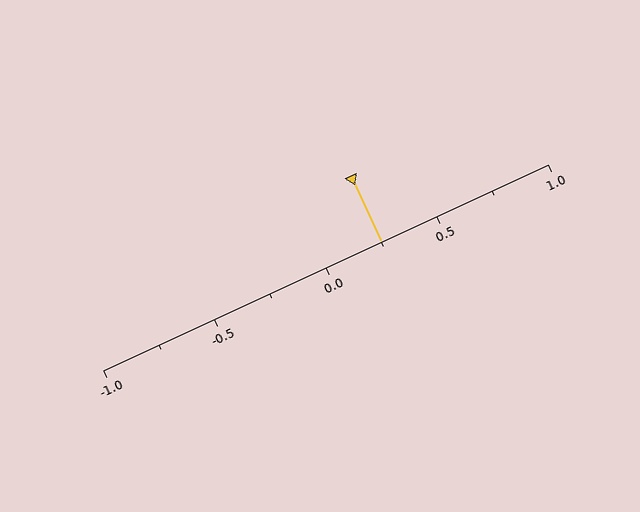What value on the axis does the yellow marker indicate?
The marker indicates approximately 0.25.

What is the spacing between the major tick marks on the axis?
The major ticks are spaced 0.5 apart.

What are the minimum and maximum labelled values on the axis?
The axis runs from -1.0 to 1.0.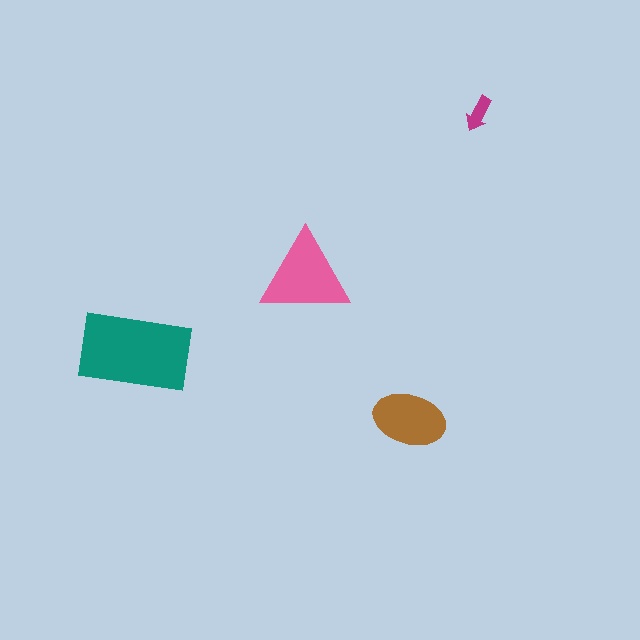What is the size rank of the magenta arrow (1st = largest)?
4th.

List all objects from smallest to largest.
The magenta arrow, the brown ellipse, the pink triangle, the teal rectangle.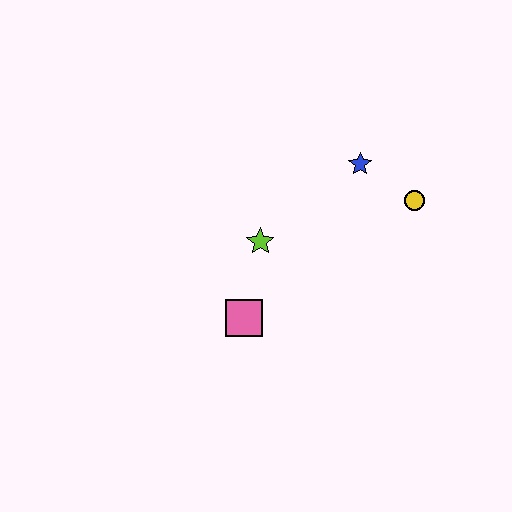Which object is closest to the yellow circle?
The blue star is closest to the yellow circle.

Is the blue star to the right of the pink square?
Yes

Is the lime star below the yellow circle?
Yes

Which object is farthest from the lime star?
The yellow circle is farthest from the lime star.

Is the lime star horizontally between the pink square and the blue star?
Yes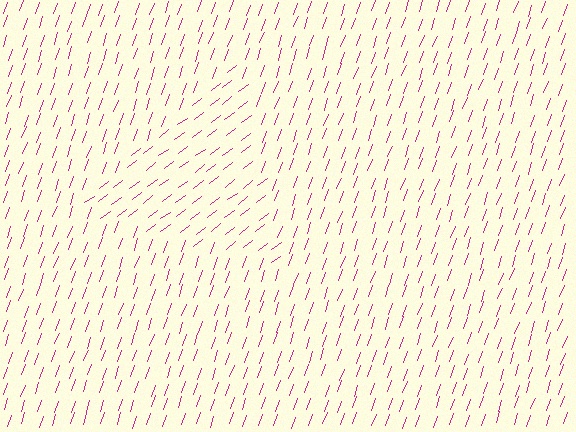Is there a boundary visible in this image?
Yes, there is a texture boundary formed by a change in line orientation.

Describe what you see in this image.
The image is filled with small magenta line segments. A triangle region in the image has lines oriented differently from the surrounding lines, creating a visible texture boundary.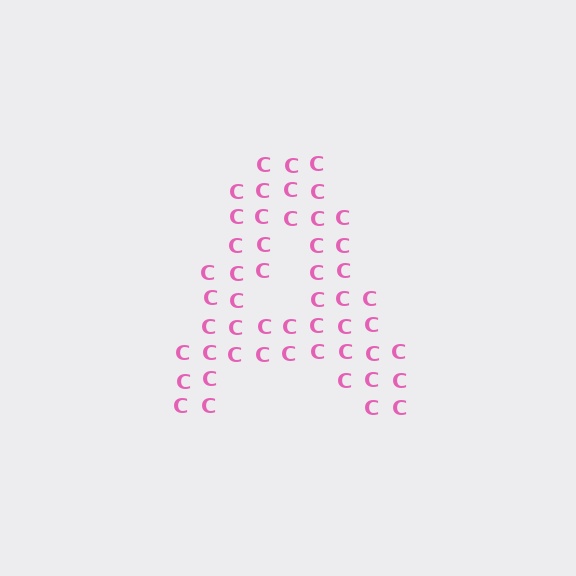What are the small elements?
The small elements are letter C's.